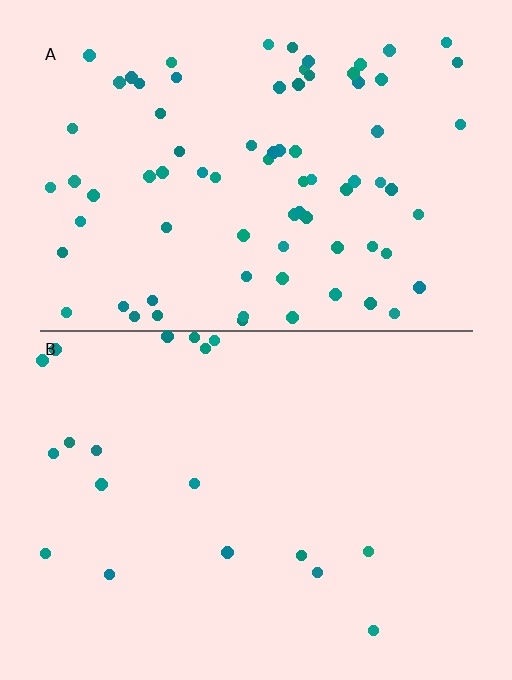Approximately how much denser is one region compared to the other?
Approximately 4.1× — region A over region B.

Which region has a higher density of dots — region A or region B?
A (the top).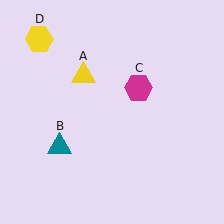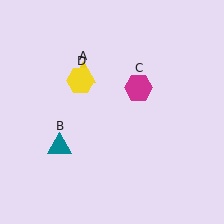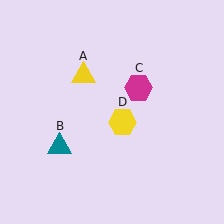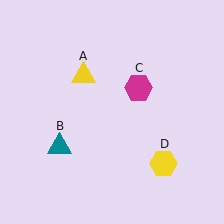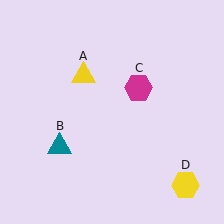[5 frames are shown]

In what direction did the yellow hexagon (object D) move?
The yellow hexagon (object D) moved down and to the right.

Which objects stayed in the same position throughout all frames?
Yellow triangle (object A) and teal triangle (object B) and magenta hexagon (object C) remained stationary.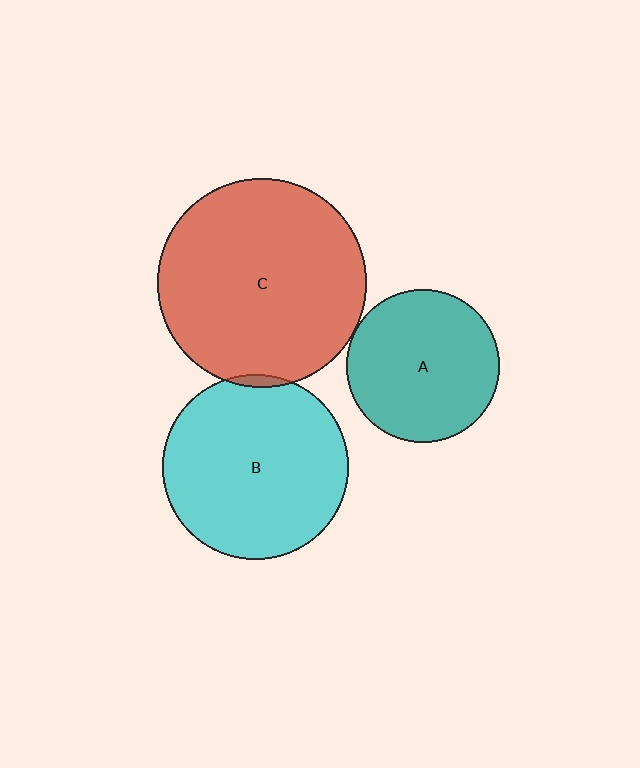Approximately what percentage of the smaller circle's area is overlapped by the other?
Approximately 5%.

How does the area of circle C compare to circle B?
Approximately 1.3 times.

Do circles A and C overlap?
Yes.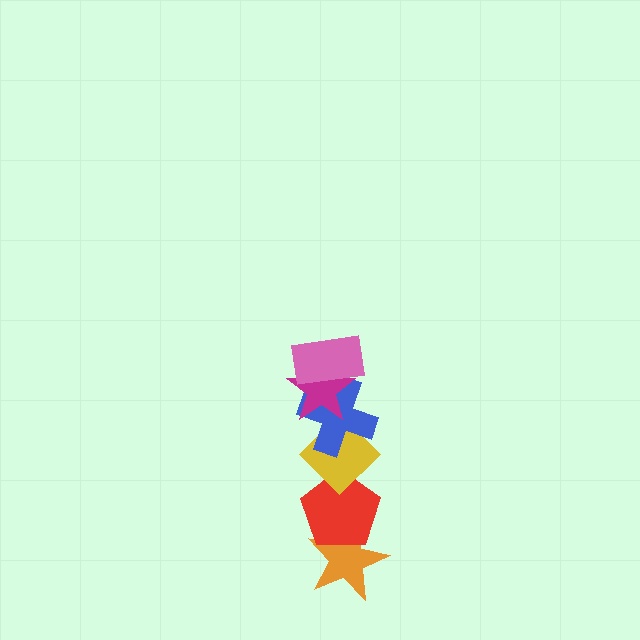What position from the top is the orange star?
The orange star is 6th from the top.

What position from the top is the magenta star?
The magenta star is 2nd from the top.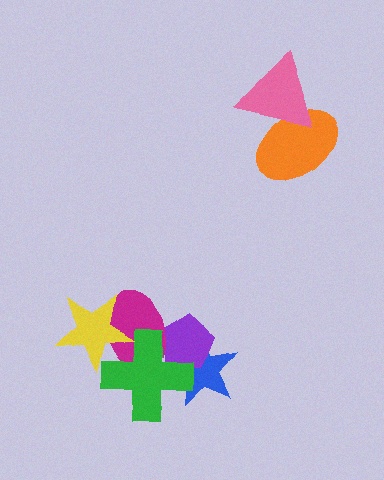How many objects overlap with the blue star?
2 objects overlap with the blue star.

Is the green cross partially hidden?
Yes, it is partially covered by another shape.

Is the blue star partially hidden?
Yes, it is partially covered by another shape.